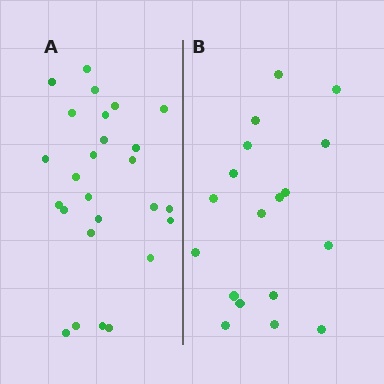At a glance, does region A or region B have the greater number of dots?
Region A (the left region) has more dots.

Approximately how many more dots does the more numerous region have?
Region A has roughly 8 or so more dots than region B.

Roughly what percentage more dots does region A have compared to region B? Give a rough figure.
About 45% more.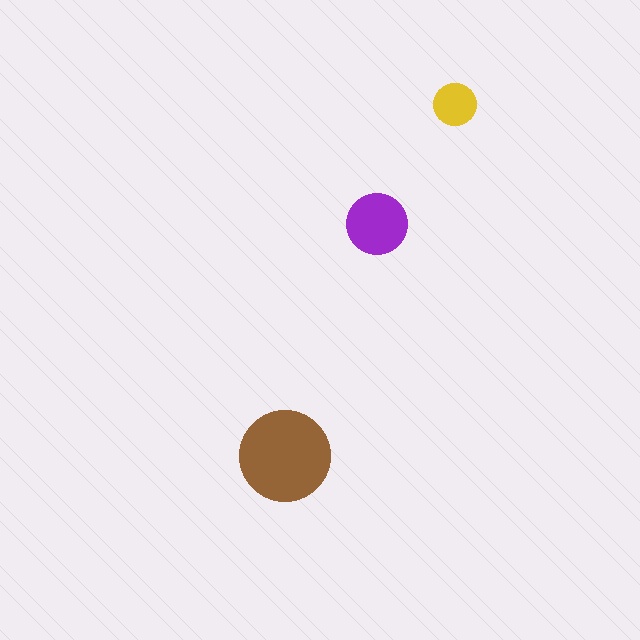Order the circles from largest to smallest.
the brown one, the purple one, the yellow one.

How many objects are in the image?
There are 3 objects in the image.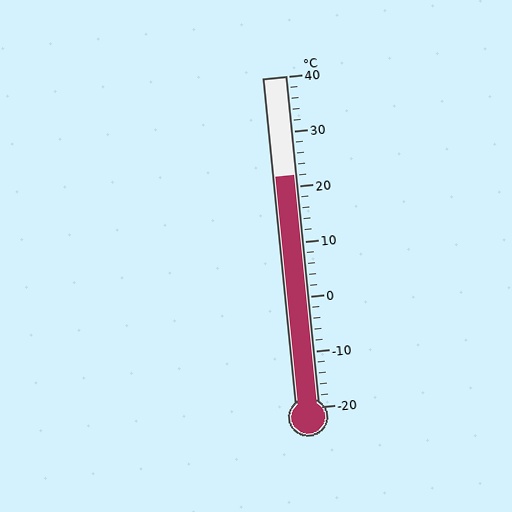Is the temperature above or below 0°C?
The temperature is above 0°C.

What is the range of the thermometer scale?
The thermometer scale ranges from -20°C to 40°C.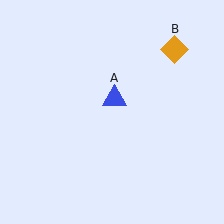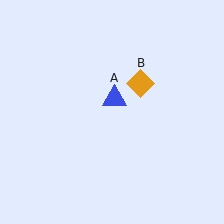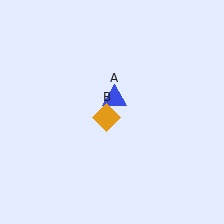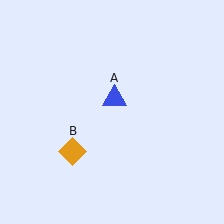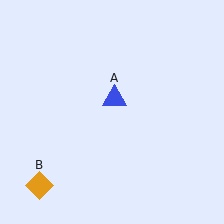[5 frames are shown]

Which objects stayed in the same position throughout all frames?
Blue triangle (object A) remained stationary.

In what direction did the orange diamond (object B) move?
The orange diamond (object B) moved down and to the left.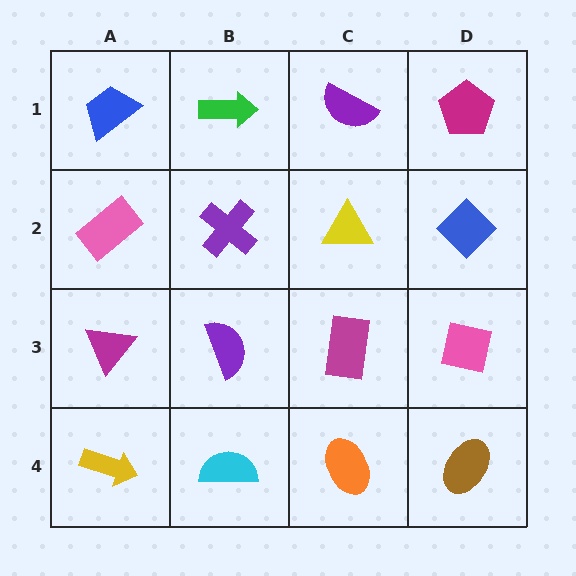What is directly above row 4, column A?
A magenta triangle.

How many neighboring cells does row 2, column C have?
4.